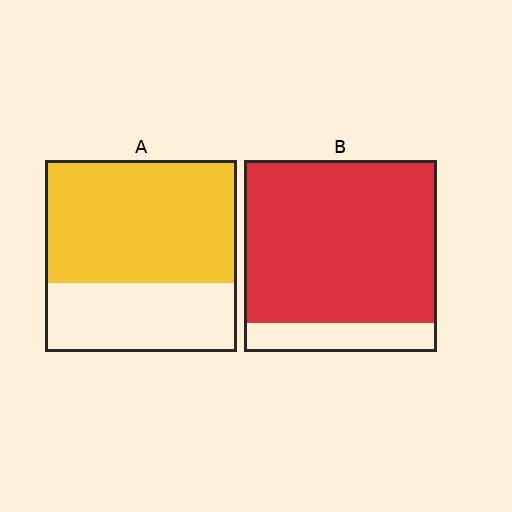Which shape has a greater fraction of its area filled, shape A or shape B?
Shape B.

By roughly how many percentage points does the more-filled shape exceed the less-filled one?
By roughly 20 percentage points (B over A).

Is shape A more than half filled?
Yes.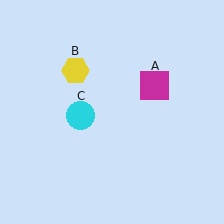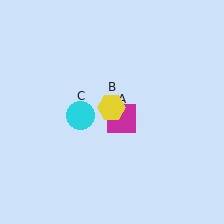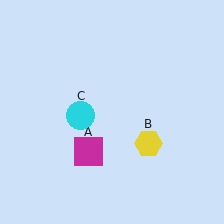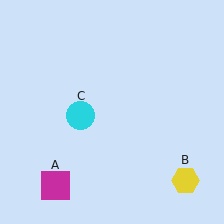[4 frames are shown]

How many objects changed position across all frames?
2 objects changed position: magenta square (object A), yellow hexagon (object B).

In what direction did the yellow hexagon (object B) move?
The yellow hexagon (object B) moved down and to the right.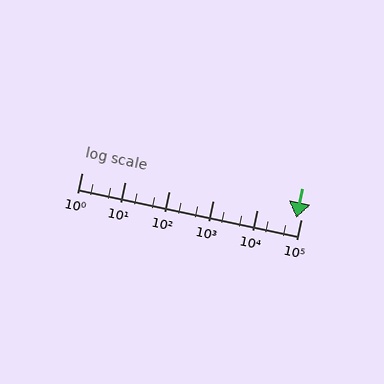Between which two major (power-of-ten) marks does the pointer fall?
The pointer is between 10000 and 100000.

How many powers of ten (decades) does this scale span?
The scale spans 5 decades, from 1 to 100000.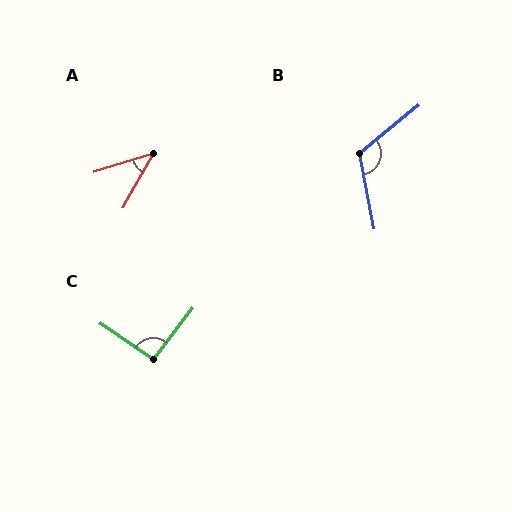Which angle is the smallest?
A, at approximately 44 degrees.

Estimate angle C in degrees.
Approximately 93 degrees.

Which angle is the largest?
B, at approximately 118 degrees.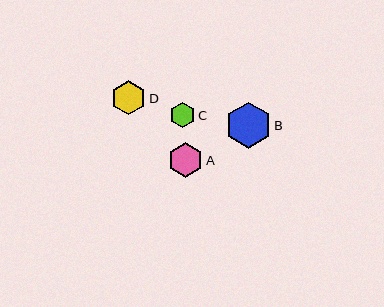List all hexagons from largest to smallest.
From largest to smallest: B, A, D, C.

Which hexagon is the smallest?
Hexagon C is the smallest with a size of approximately 25 pixels.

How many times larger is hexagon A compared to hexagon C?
Hexagon A is approximately 1.4 times the size of hexagon C.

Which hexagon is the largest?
Hexagon B is the largest with a size of approximately 46 pixels.